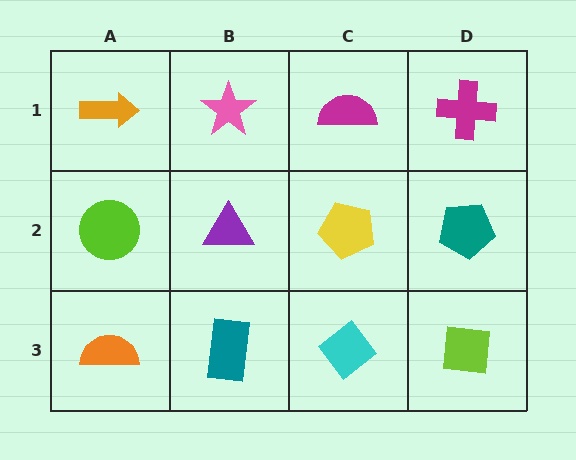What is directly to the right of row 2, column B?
A yellow pentagon.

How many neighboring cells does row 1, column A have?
2.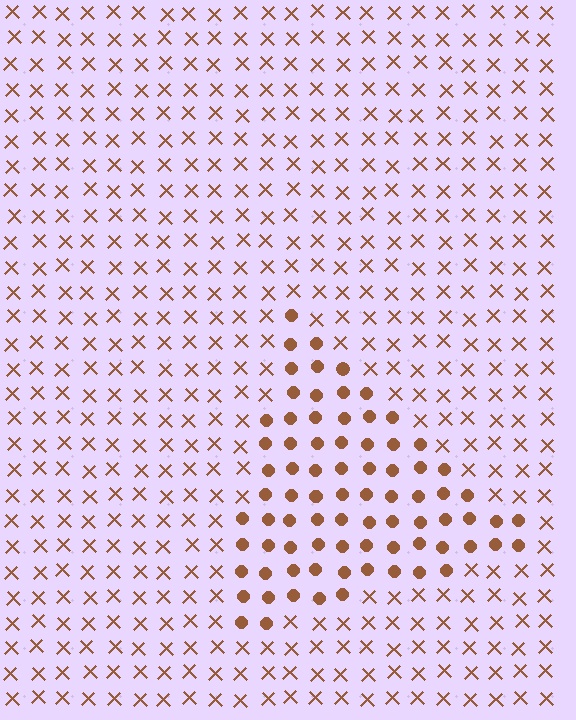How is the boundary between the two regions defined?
The boundary is defined by a change in element shape: circles inside vs. X marks outside. All elements share the same color and spacing.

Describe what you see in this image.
The image is filled with small brown elements arranged in a uniform grid. A triangle-shaped region contains circles, while the surrounding area contains X marks. The boundary is defined purely by the change in element shape.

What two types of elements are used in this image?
The image uses circles inside the triangle region and X marks outside it.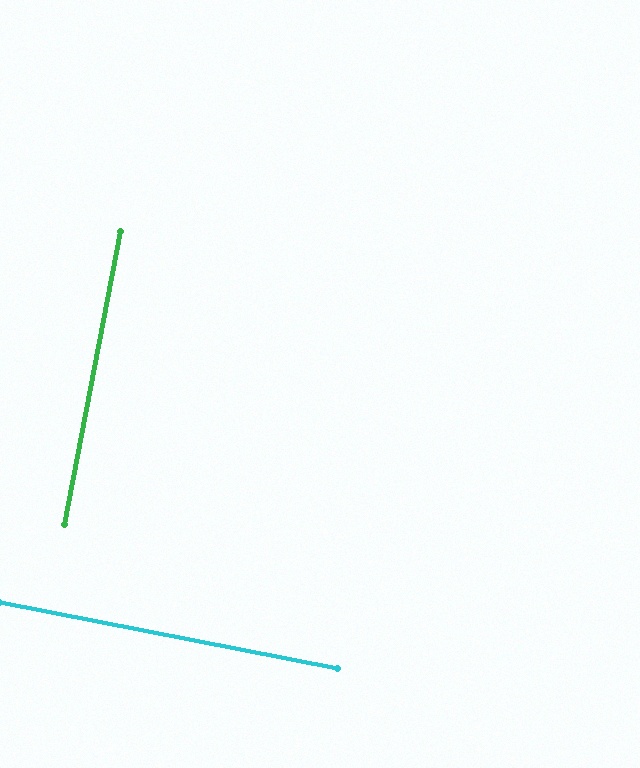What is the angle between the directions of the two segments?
Approximately 90 degrees.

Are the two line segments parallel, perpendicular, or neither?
Perpendicular — they meet at approximately 90°.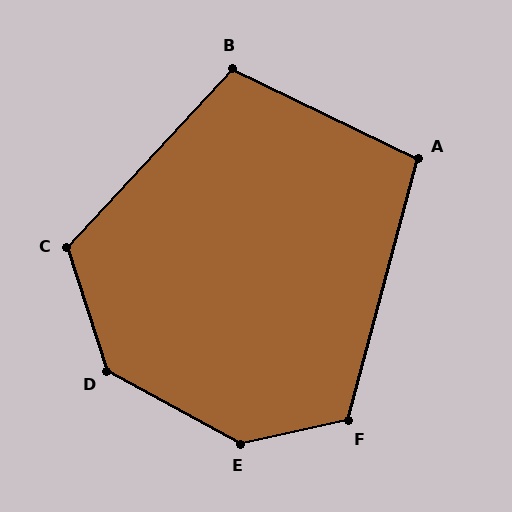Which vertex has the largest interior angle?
E, at approximately 139 degrees.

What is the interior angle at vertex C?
Approximately 120 degrees (obtuse).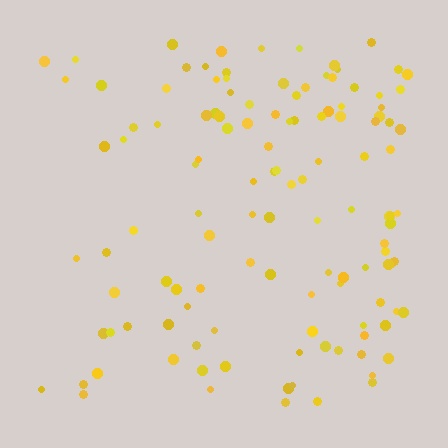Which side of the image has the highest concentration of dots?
The right.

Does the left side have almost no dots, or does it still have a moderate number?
Still a moderate number, just noticeably fewer than the right.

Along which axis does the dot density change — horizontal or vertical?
Horizontal.